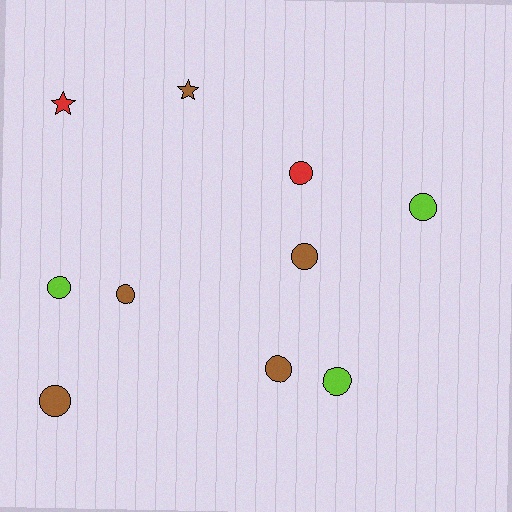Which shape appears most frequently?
Circle, with 8 objects.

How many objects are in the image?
There are 10 objects.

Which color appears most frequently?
Brown, with 5 objects.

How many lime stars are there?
There are no lime stars.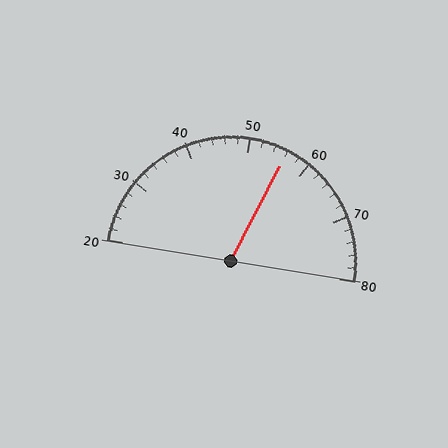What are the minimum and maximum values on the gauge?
The gauge ranges from 20 to 80.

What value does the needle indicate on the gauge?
The needle indicates approximately 56.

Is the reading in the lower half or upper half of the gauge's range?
The reading is in the upper half of the range (20 to 80).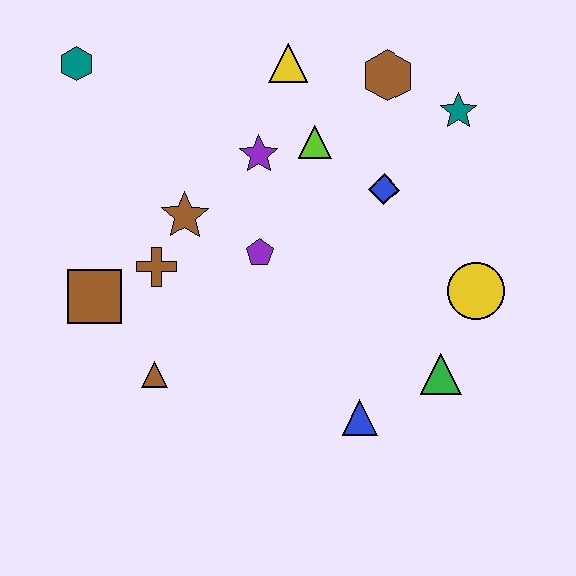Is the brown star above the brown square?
Yes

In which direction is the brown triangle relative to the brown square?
The brown triangle is below the brown square.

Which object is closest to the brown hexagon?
The teal star is closest to the brown hexagon.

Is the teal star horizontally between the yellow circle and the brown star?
Yes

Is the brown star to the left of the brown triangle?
No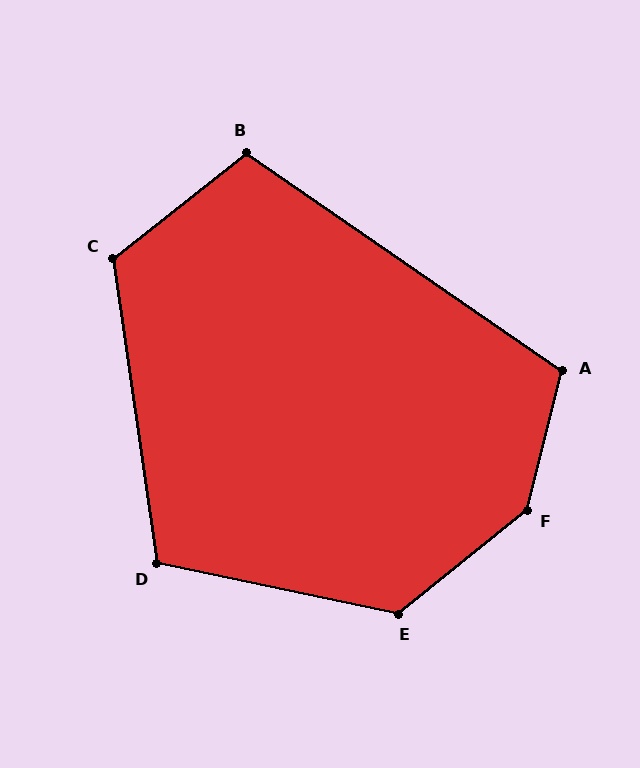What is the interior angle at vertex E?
Approximately 130 degrees (obtuse).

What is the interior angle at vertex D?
Approximately 110 degrees (obtuse).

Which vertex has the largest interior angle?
F, at approximately 143 degrees.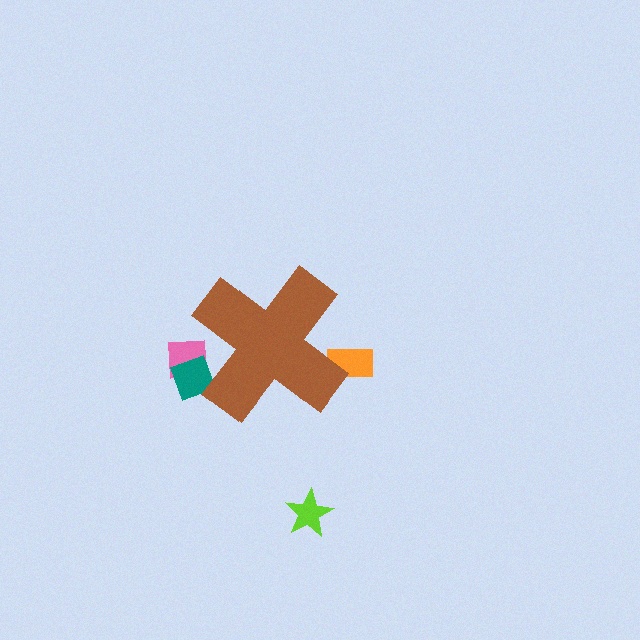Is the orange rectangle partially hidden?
Yes, the orange rectangle is partially hidden behind the brown cross.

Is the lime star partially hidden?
No, the lime star is fully visible.